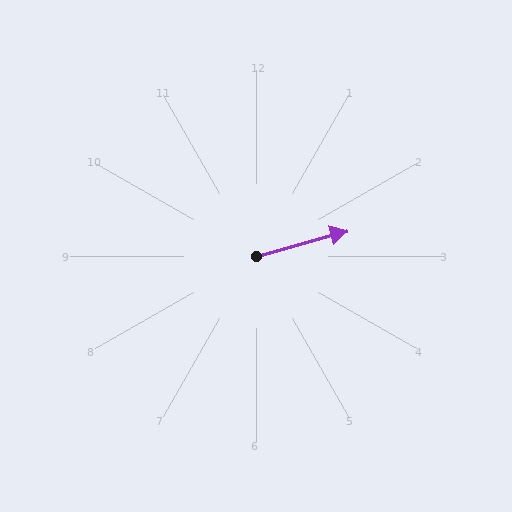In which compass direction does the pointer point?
East.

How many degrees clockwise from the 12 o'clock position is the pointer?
Approximately 75 degrees.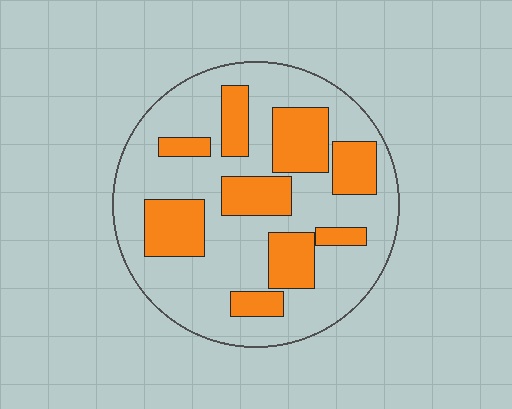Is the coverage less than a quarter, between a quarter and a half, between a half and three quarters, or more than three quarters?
Between a quarter and a half.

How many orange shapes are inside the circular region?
9.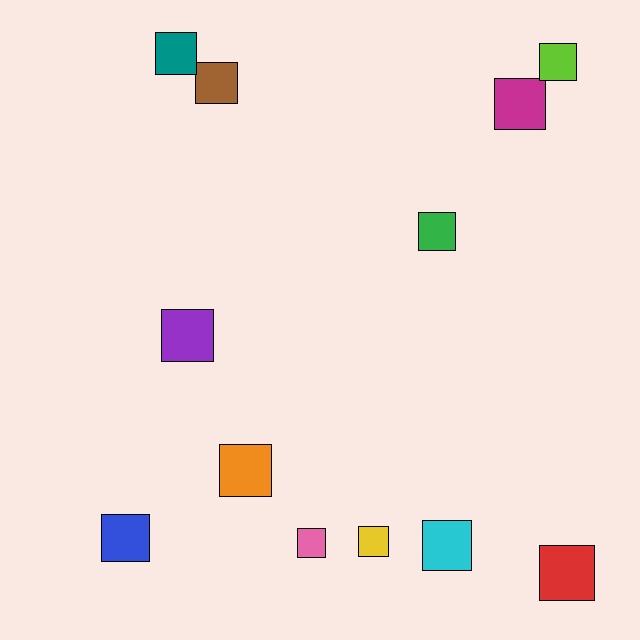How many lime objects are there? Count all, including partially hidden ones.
There is 1 lime object.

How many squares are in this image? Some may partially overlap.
There are 12 squares.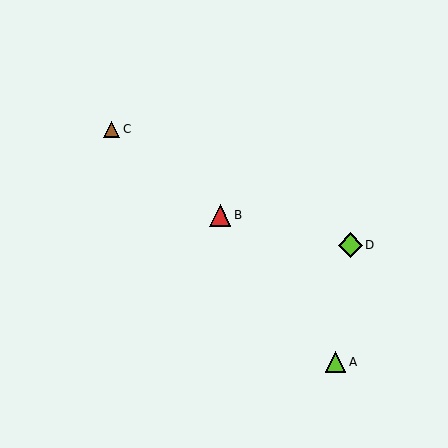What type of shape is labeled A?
Shape A is a lime triangle.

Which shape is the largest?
The lime diamond (labeled D) is the largest.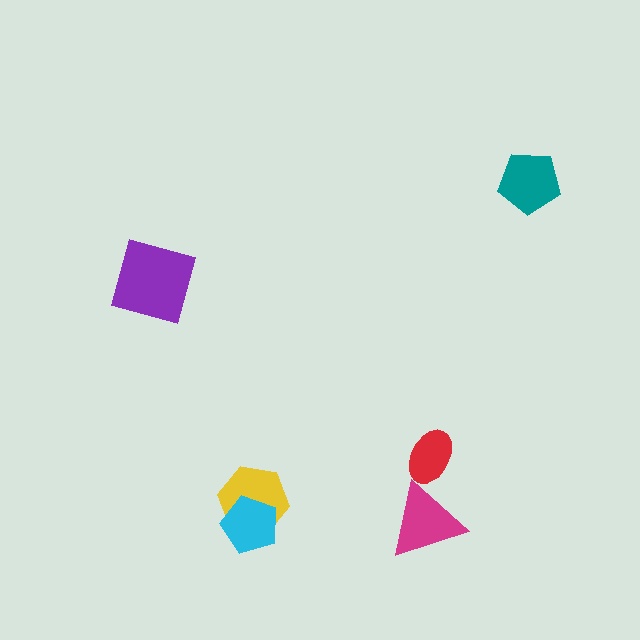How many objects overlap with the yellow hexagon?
1 object overlaps with the yellow hexagon.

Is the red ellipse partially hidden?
Yes, it is partially covered by another shape.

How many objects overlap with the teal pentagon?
0 objects overlap with the teal pentagon.